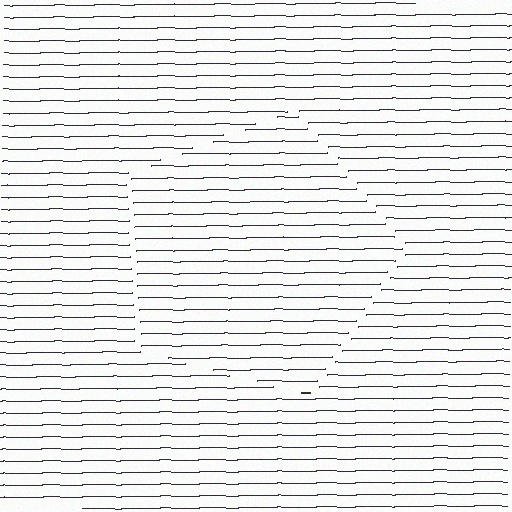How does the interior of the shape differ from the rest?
The interior of the shape contains the same grating, shifted by half a period — the contour is defined by the phase discontinuity where line-ends from the inner and outer gratings abut.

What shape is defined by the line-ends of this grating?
An illusory pentagon. The interior of the shape contains the same grating, shifted by half a period — the contour is defined by the phase discontinuity where line-ends from the inner and outer gratings abut.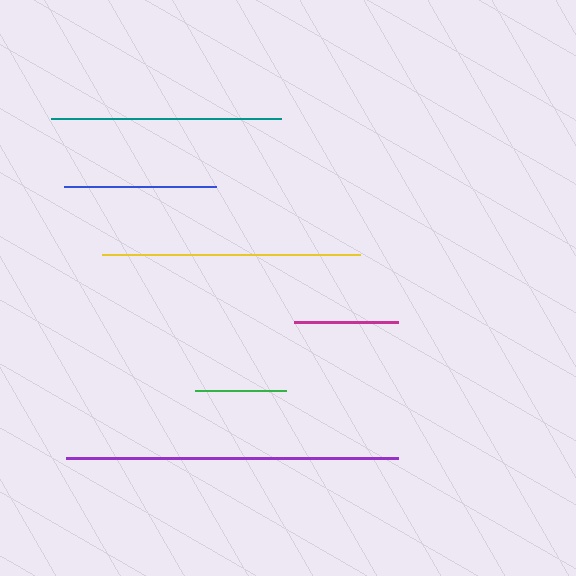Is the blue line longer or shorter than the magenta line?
The blue line is longer than the magenta line.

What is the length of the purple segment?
The purple segment is approximately 332 pixels long.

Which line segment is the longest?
The purple line is the longest at approximately 332 pixels.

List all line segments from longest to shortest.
From longest to shortest: purple, yellow, teal, blue, magenta, green.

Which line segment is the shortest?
The green line is the shortest at approximately 91 pixels.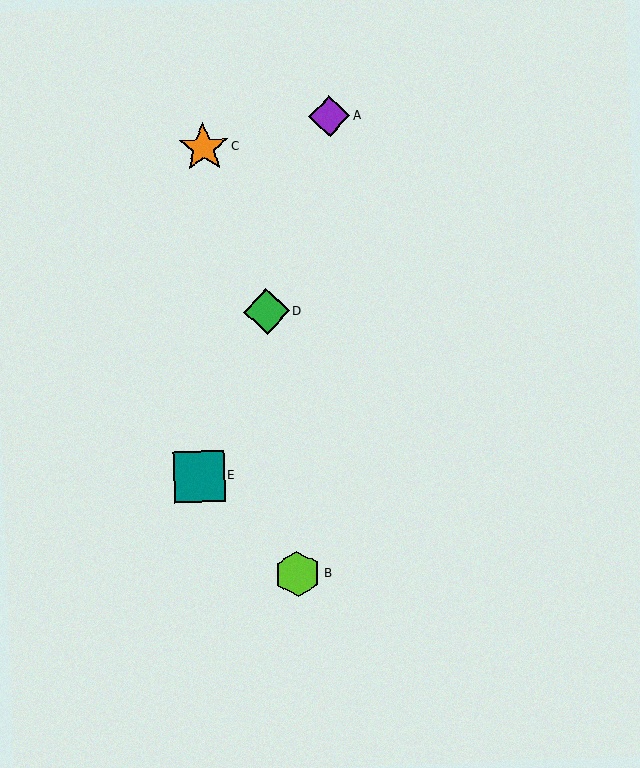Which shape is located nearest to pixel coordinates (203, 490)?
The teal square (labeled E) at (199, 476) is nearest to that location.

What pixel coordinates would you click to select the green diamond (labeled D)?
Click at (267, 312) to select the green diamond D.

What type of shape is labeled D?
Shape D is a green diamond.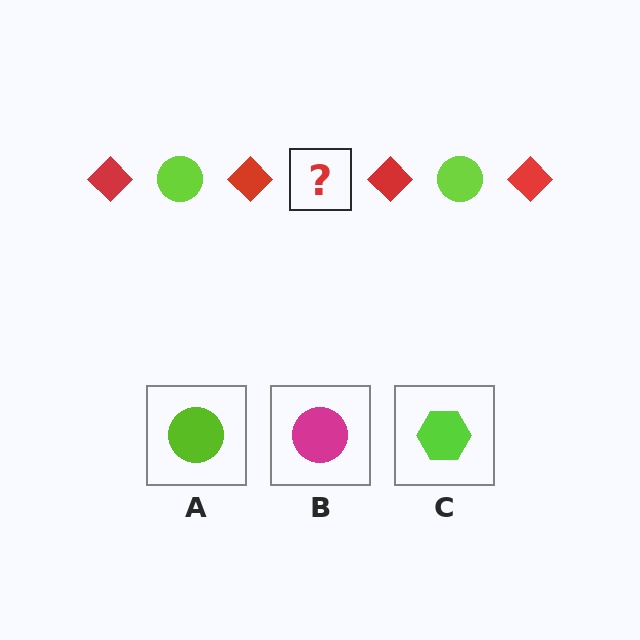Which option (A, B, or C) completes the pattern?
A.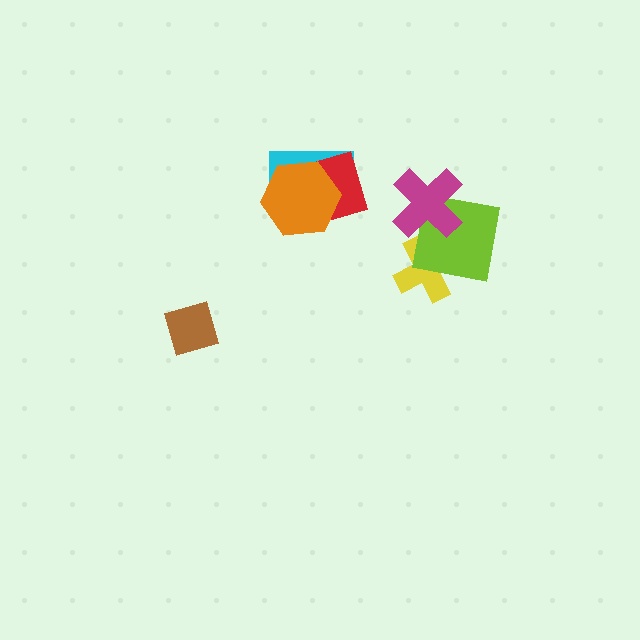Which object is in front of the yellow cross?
The lime square is in front of the yellow cross.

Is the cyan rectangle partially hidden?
Yes, it is partially covered by another shape.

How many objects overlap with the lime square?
2 objects overlap with the lime square.